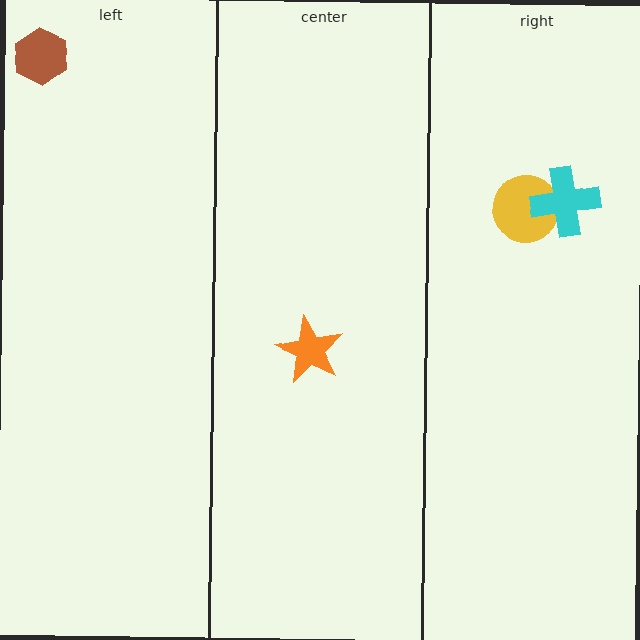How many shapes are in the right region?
2.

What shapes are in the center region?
The orange star.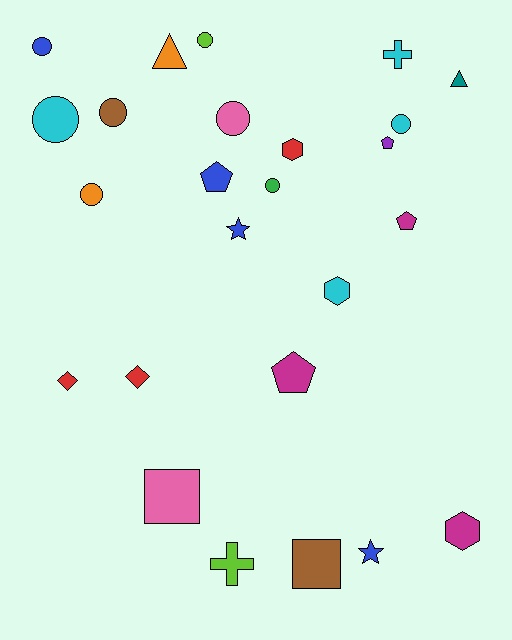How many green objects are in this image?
There is 1 green object.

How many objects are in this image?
There are 25 objects.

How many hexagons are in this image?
There are 3 hexagons.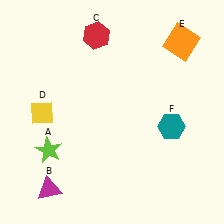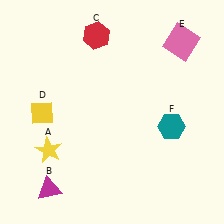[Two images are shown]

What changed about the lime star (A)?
In Image 1, A is lime. In Image 2, it changed to yellow.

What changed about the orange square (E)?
In Image 1, E is orange. In Image 2, it changed to pink.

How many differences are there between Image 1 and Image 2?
There are 2 differences between the two images.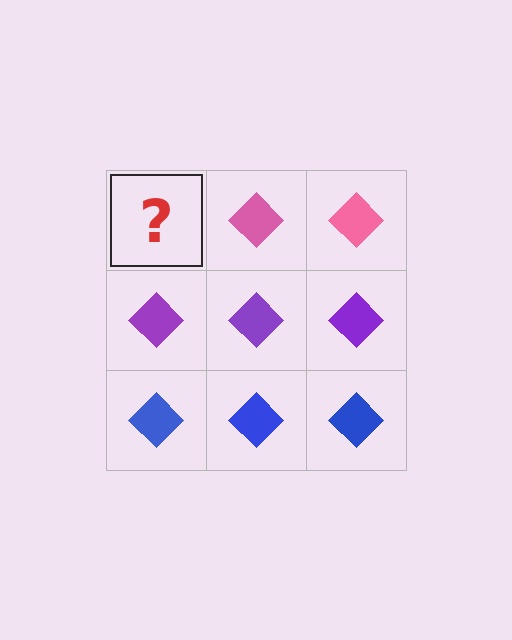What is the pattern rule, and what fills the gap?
The rule is that each row has a consistent color. The gap should be filled with a pink diamond.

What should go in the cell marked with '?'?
The missing cell should contain a pink diamond.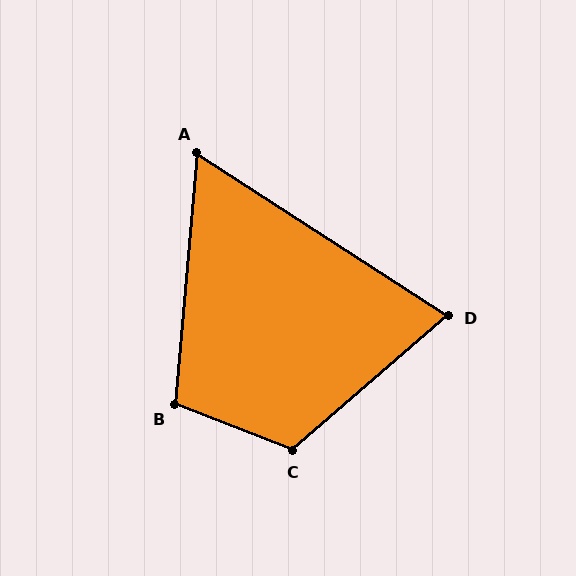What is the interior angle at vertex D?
Approximately 74 degrees (acute).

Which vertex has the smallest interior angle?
A, at approximately 62 degrees.